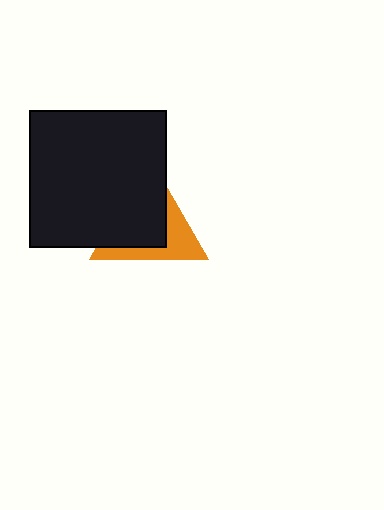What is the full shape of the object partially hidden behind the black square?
The partially hidden object is an orange triangle.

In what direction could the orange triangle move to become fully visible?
The orange triangle could move toward the lower-right. That would shift it out from behind the black square entirely.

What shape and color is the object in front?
The object in front is a black square.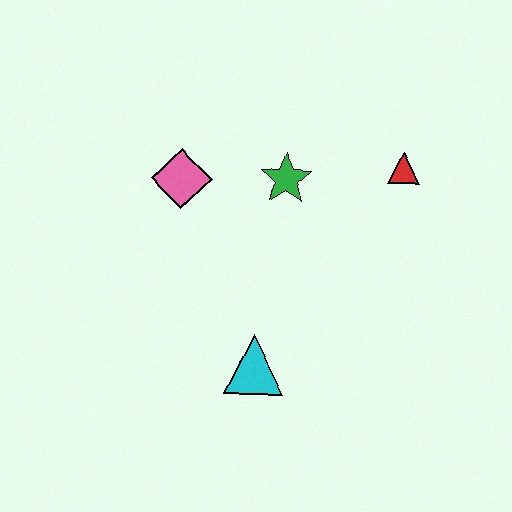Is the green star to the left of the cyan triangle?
No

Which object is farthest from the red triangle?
The cyan triangle is farthest from the red triangle.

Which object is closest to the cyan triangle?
The green star is closest to the cyan triangle.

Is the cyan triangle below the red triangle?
Yes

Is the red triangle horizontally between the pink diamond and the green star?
No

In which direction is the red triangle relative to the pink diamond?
The red triangle is to the right of the pink diamond.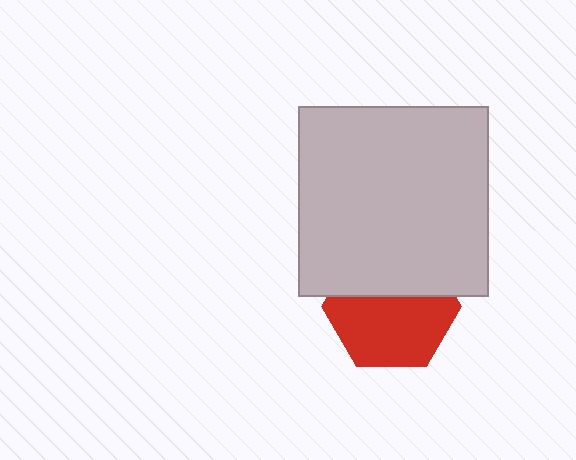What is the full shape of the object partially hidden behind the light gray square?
The partially hidden object is a red hexagon.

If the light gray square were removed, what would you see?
You would see the complete red hexagon.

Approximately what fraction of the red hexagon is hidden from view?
Roughly 40% of the red hexagon is hidden behind the light gray square.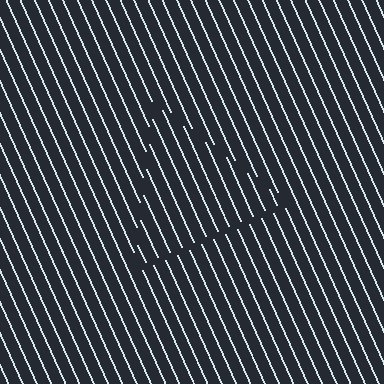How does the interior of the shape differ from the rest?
The interior of the shape contains the same grating, shifted by half a period — the contour is defined by the phase discontinuity where line-ends from the inner and outer gratings abut.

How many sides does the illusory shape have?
3 sides — the line-ends trace a triangle.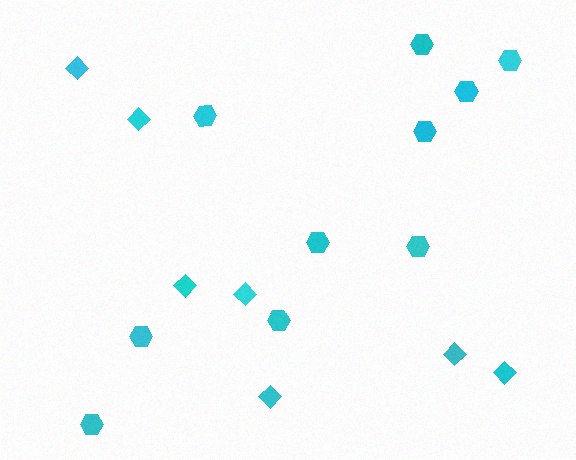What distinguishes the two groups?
There are 2 groups: one group of diamonds (7) and one group of hexagons (10).